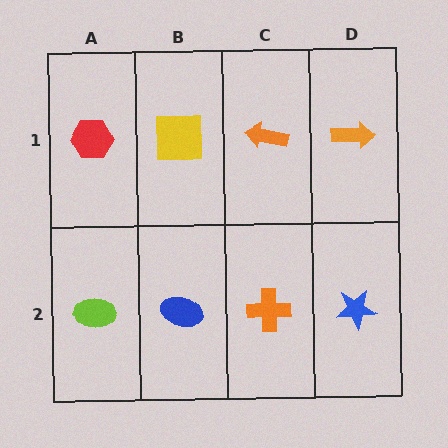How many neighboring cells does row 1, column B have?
3.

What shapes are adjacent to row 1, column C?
An orange cross (row 2, column C), a yellow square (row 1, column B), an orange arrow (row 1, column D).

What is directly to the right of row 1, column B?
An orange arrow.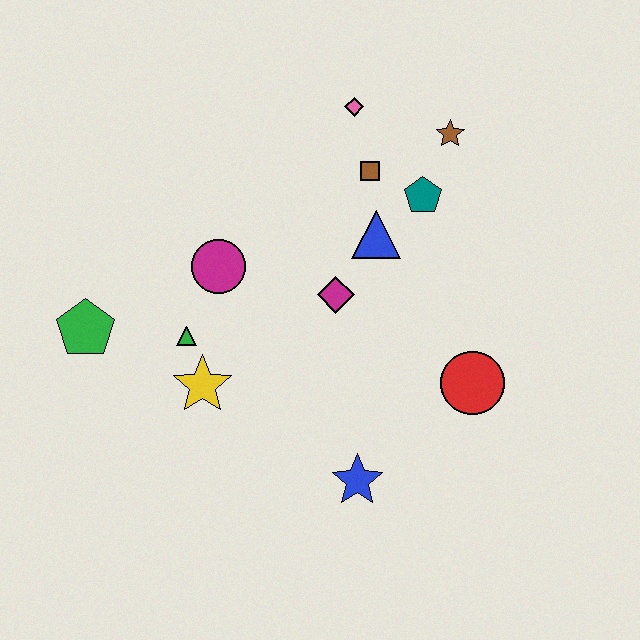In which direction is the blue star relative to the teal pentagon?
The blue star is below the teal pentagon.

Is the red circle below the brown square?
Yes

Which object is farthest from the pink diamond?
The blue star is farthest from the pink diamond.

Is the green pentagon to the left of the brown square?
Yes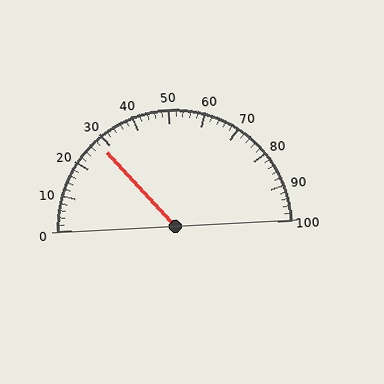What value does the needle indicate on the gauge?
The needle indicates approximately 28.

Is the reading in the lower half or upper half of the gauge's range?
The reading is in the lower half of the range (0 to 100).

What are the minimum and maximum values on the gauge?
The gauge ranges from 0 to 100.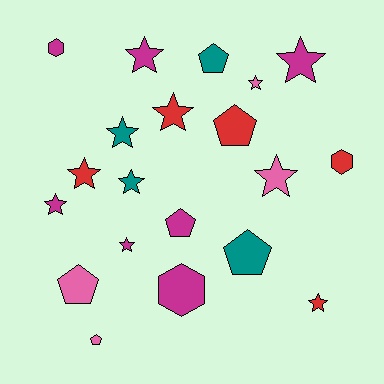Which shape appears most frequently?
Star, with 11 objects.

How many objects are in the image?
There are 20 objects.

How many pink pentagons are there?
There are 2 pink pentagons.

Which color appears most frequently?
Magenta, with 7 objects.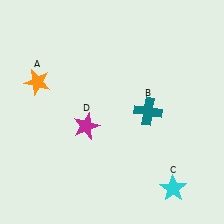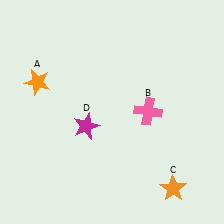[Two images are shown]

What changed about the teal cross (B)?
In Image 1, B is teal. In Image 2, it changed to pink.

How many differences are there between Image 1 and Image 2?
There are 2 differences between the two images.